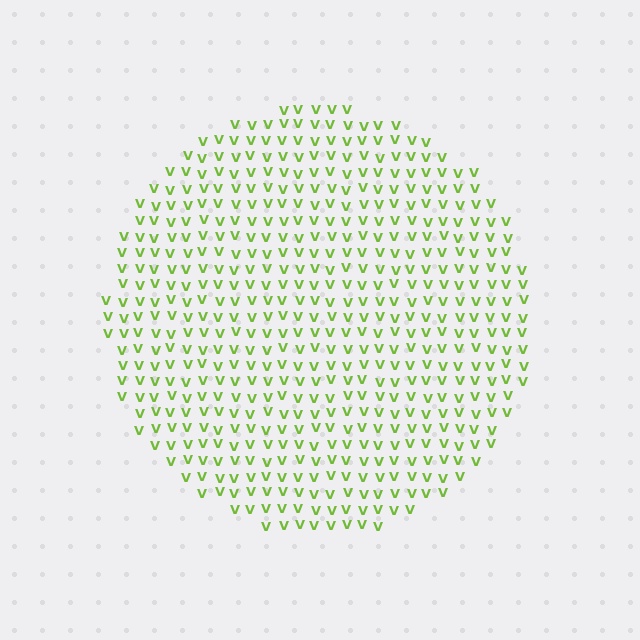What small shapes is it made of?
It is made of small letter V's.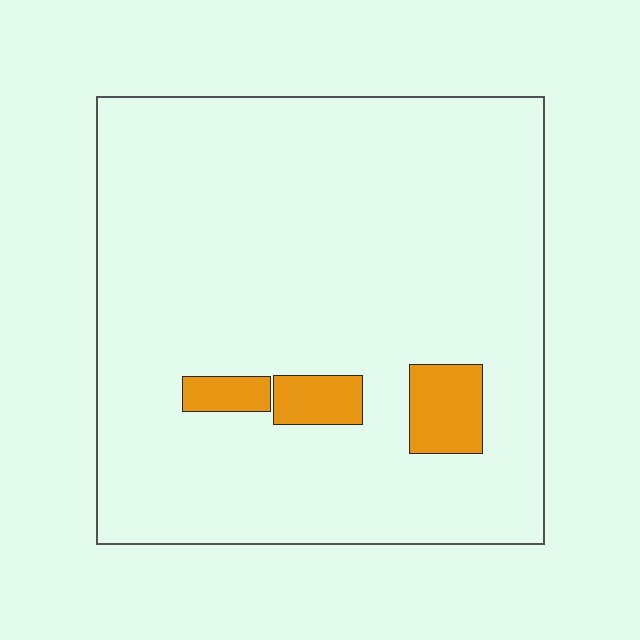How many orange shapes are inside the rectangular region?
3.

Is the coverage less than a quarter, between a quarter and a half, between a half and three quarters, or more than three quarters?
Less than a quarter.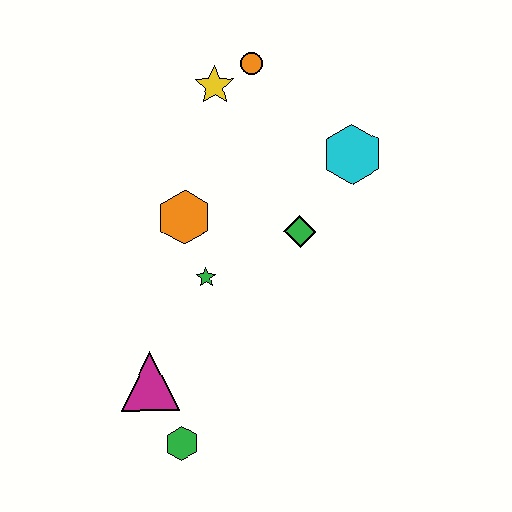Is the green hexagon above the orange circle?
No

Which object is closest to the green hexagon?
The magenta triangle is closest to the green hexagon.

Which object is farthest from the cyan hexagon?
The green hexagon is farthest from the cyan hexagon.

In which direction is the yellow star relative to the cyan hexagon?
The yellow star is to the left of the cyan hexagon.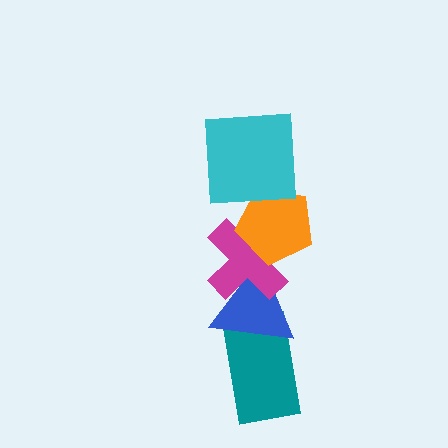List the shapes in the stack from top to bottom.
From top to bottom: the cyan square, the orange pentagon, the magenta cross, the blue triangle, the teal rectangle.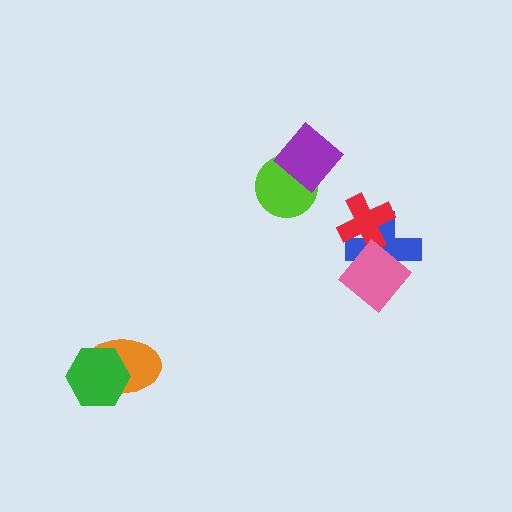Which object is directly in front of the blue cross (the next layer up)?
The red cross is directly in front of the blue cross.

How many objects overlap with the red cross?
1 object overlaps with the red cross.